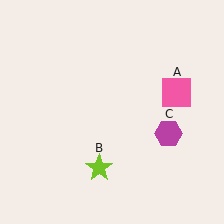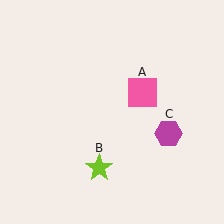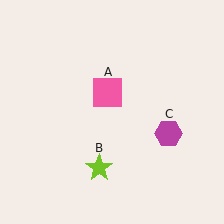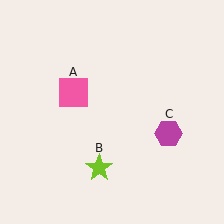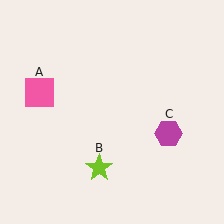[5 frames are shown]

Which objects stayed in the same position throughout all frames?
Lime star (object B) and magenta hexagon (object C) remained stationary.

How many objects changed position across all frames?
1 object changed position: pink square (object A).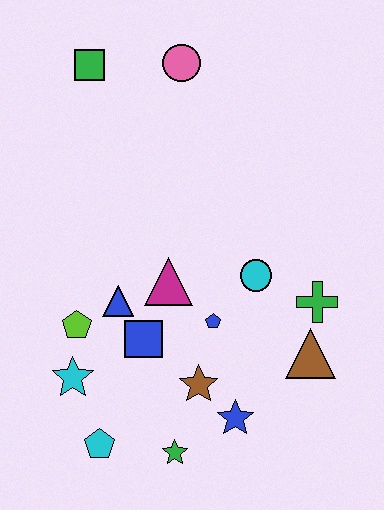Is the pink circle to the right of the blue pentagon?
No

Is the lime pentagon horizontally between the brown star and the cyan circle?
No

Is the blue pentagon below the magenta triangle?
Yes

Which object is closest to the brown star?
The blue star is closest to the brown star.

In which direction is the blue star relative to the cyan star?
The blue star is to the right of the cyan star.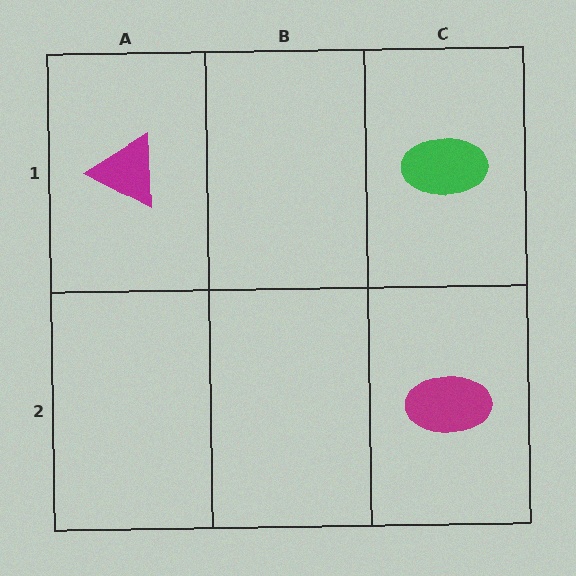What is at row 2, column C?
A magenta ellipse.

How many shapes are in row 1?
2 shapes.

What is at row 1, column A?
A magenta triangle.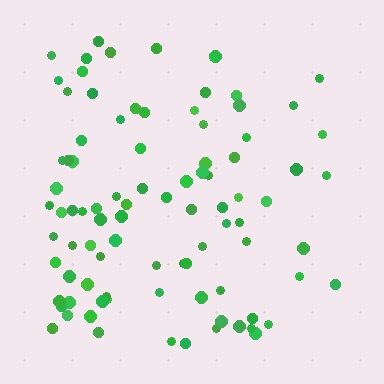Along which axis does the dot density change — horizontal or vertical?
Horizontal.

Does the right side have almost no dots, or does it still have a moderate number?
Still a moderate number, just noticeably fewer than the left.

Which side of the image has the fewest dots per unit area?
The right.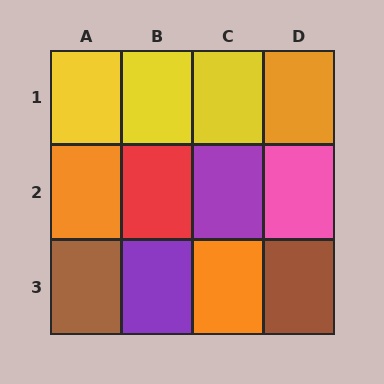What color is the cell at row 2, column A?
Orange.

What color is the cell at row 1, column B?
Yellow.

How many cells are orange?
3 cells are orange.